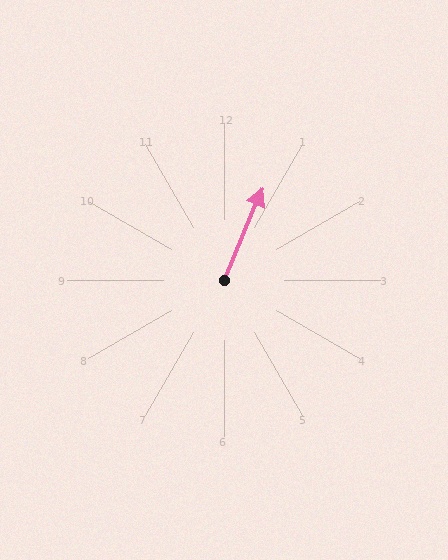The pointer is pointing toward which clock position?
Roughly 1 o'clock.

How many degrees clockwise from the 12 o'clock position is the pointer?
Approximately 23 degrees.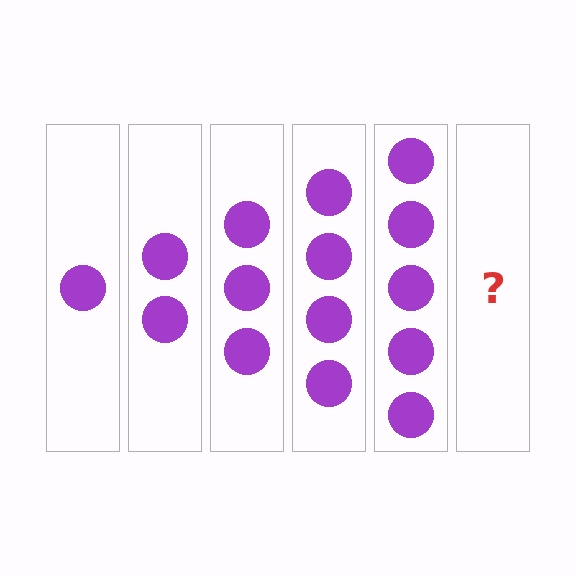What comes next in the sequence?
The next element should be 6 circles.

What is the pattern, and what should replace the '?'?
The pattern is that each step adds one more circle. The '?' should be 6 circles.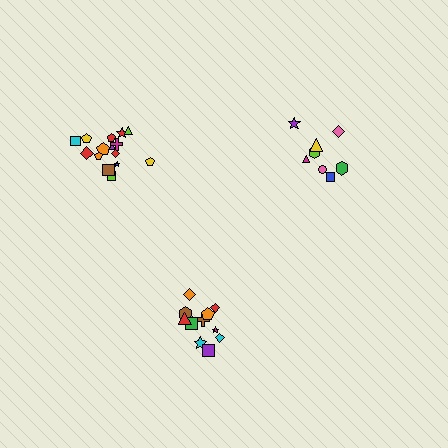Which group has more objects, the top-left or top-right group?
The top-left group.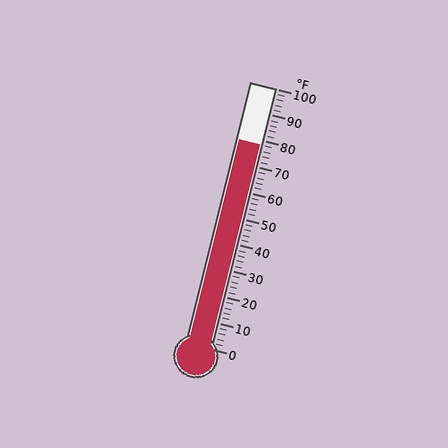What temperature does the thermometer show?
The thermometer shows approximately 78°F.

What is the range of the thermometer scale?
The thermometer scale ranges from 0°F to 100°F.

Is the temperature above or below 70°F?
The temperature is above 70°F.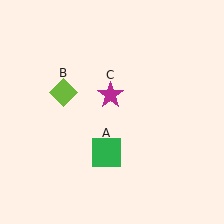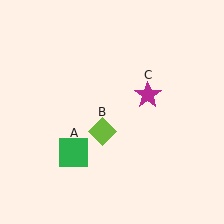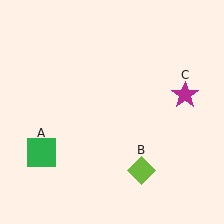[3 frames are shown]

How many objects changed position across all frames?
3 objects changed position: green square (object A), lime diamond (object B), magenta star (object C).